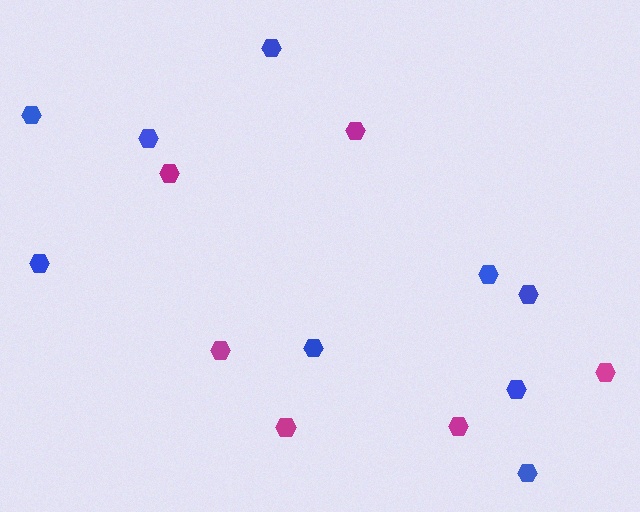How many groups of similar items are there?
There are 2 groups: one group of magenta hexagons (6) and one group of blue hexagons (9).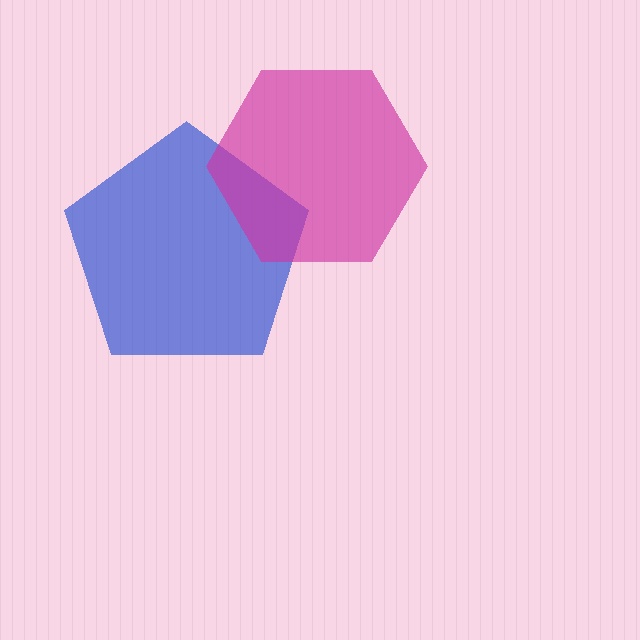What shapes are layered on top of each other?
The layered shapes are: a blue pentagon, a magenta hexagon.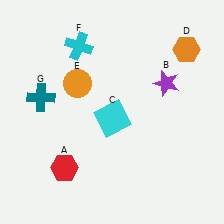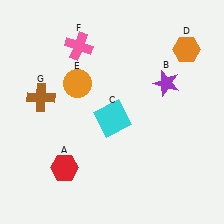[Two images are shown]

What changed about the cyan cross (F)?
In Image 1, F is cyan. In Image 2, it changed to pink.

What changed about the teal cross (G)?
In Image 1, G is teal. In Image 2, it changed to brown.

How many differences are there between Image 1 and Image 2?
There are 2 differences between the two images.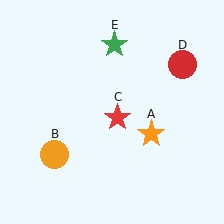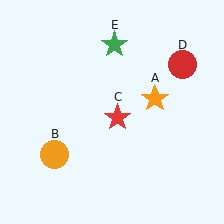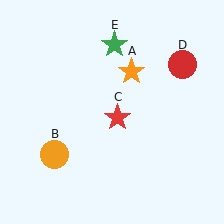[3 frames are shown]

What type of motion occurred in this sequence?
The orange star (object A) rotated counterclockwise around the center of the scene.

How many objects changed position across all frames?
1 object changed position: orange star (object A).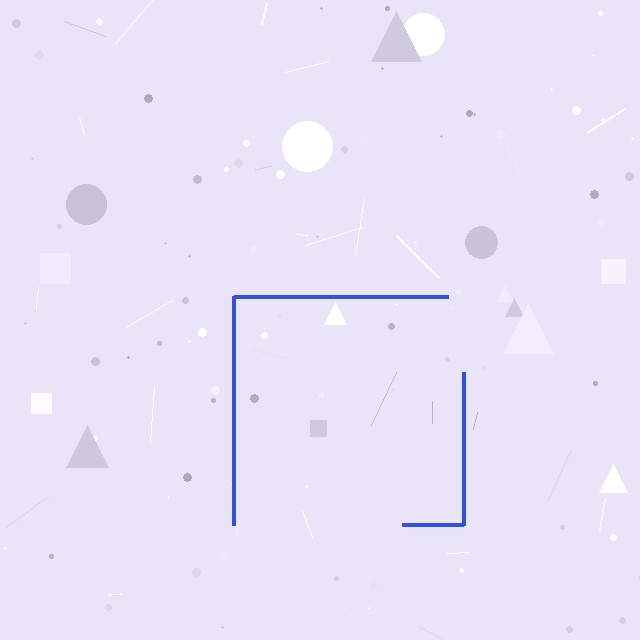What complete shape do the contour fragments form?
The contour fragments form a square.